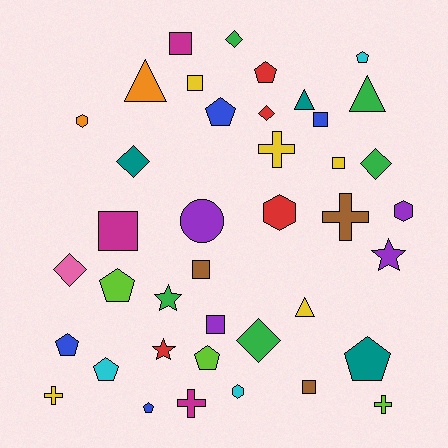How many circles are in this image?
There is 1 circle.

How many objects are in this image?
There are 40 objects.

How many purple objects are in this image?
There are 4 purple objects.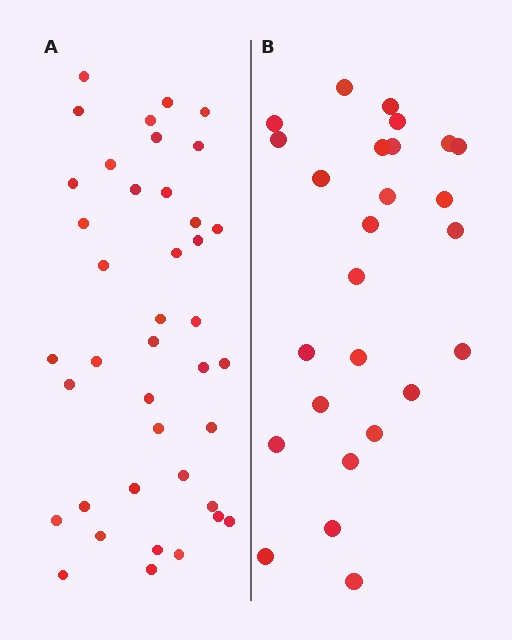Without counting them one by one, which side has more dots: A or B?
Region A (the left region) has more dots.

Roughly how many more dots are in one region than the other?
Region A has approximately 15 more dots than region B.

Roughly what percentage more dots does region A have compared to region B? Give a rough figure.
About 55% more.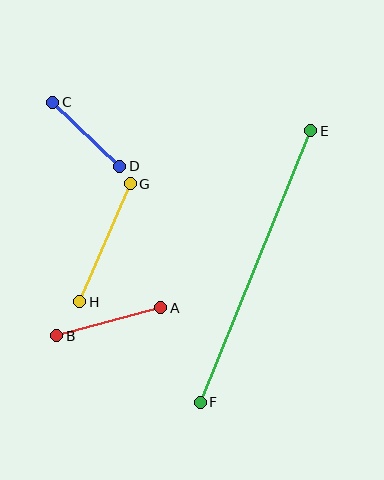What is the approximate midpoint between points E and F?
The midpoint is at approximately (256, 266) pixels.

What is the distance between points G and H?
The distance is approximately 129 pixels.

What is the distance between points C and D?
The distance is approximately 93 pixels.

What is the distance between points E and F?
The distance is approximately 293 pixels.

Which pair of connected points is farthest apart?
Points E and F are farthest apart.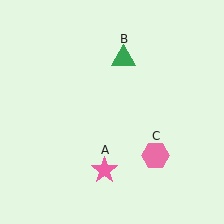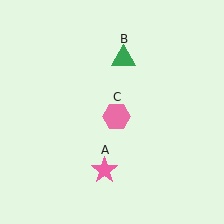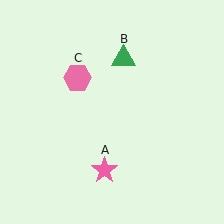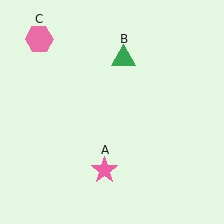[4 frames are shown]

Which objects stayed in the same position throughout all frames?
Pink star (object A) and green triangle (object B) remained stationary.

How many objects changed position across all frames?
1 object changed position: pink hexagon (object C).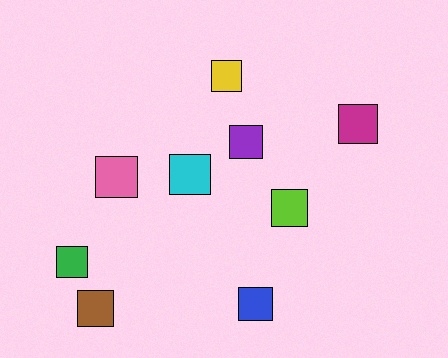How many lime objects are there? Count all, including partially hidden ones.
There is 1 lime object.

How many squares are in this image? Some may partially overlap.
There are 9 squares.